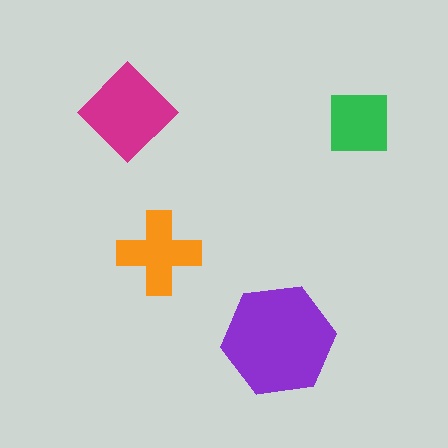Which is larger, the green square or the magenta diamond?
The magenta diamond.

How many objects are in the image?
There are 4 objects in the image.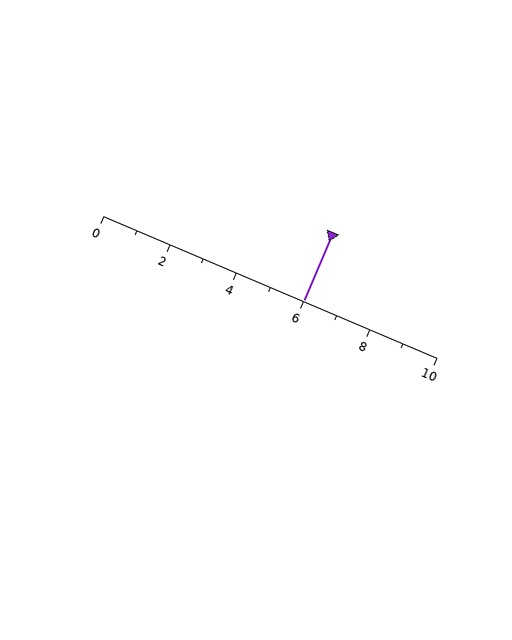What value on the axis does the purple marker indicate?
The marker indicates approximately 6.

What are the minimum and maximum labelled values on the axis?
The axis runs from 0 to 10.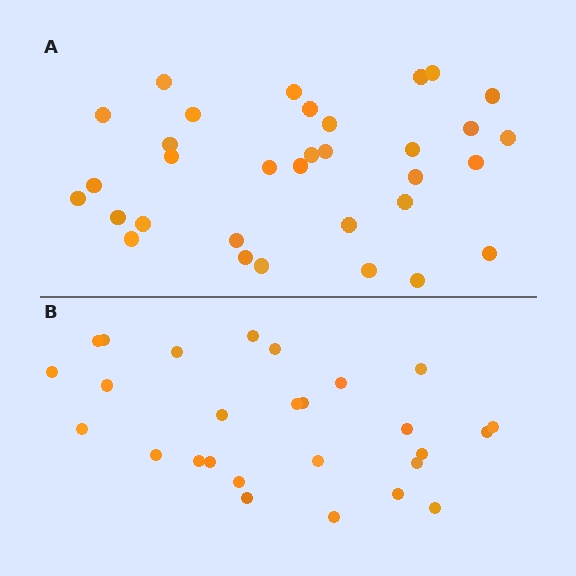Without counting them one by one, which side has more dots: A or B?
Region A (the top region) has more dots.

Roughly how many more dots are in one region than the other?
Region A has about 6 more dots than region B.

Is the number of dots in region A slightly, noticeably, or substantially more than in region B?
Region A has only slightly more — the two regions are fairly close. The ratio is roughly 1.2 to 1.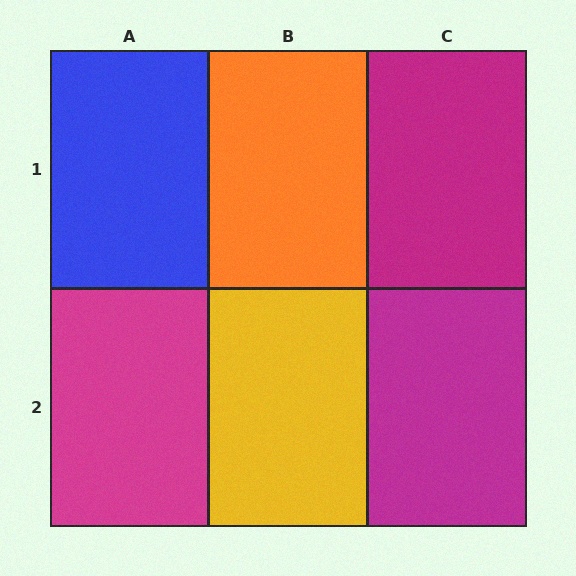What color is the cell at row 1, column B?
Orange.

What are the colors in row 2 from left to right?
Magenta, yellow, magenta.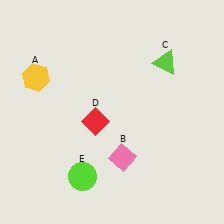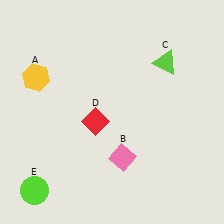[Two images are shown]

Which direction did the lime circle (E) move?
The lime circle (E) moved left.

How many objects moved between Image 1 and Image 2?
1 object moved between the two images.